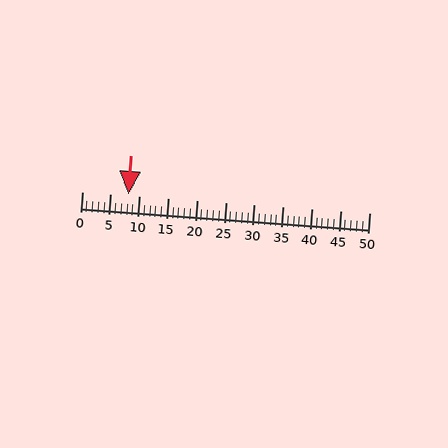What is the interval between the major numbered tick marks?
The major tick marks are spaced 5 units apart.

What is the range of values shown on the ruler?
The ruler shows values from 0 to 50.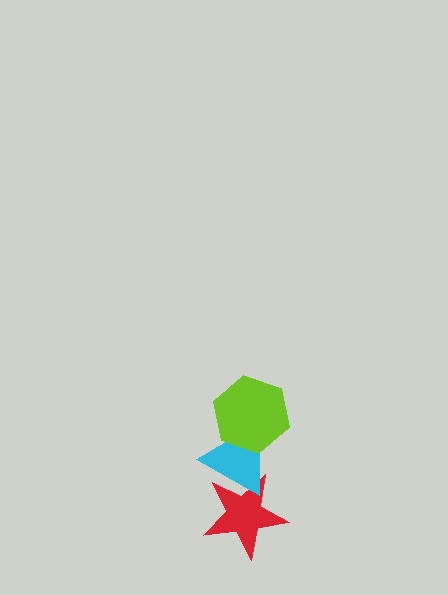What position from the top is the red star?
The red star is 3rd from the top.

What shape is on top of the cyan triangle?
The lime hexagon is on top of the cyan triangle.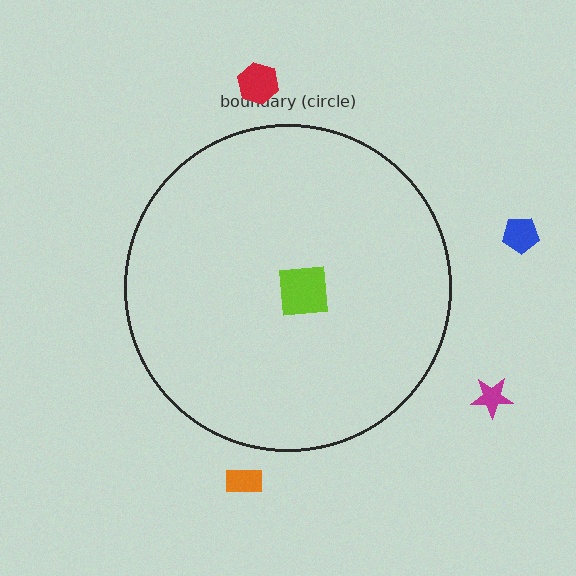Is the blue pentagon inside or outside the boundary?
Outside.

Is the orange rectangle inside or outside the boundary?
Outside.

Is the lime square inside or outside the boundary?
Inside.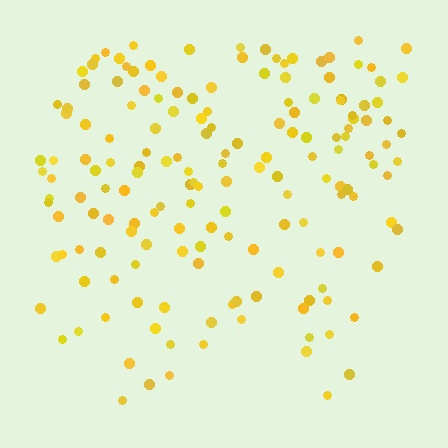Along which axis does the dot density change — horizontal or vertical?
Vertical.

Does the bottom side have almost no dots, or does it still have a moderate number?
Still a moderate number, just noticeably fewer than the top.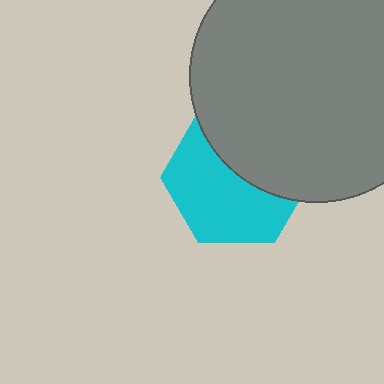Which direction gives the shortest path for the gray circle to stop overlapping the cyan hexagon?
Moving up gives the shortest separation.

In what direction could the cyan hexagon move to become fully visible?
The cyan hexagon could move down. That would shift it out from behind the gray circle entirely.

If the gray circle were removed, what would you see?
You would see the complete cyan hexagon.